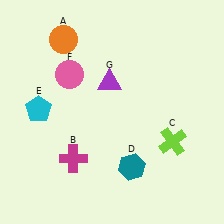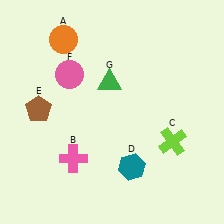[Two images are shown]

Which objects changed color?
B changed from magenta to pink. E changed from cyan to brown. G changed from purple to green.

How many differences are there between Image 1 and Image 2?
There are 3 differences between the two images.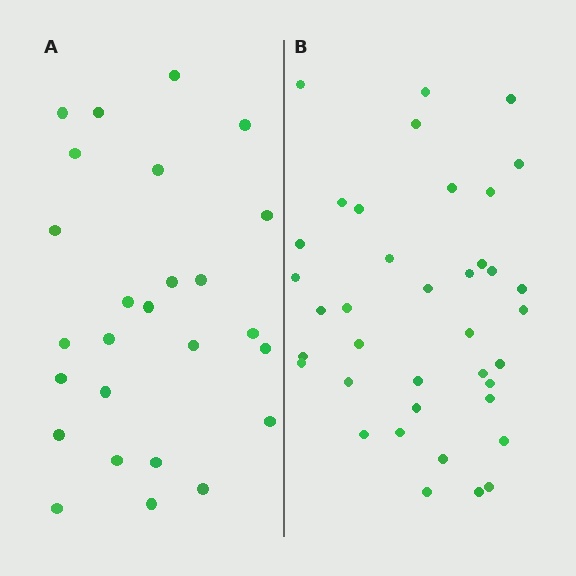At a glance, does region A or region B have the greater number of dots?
Region B (the right region) has more dots.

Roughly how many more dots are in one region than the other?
Region B has roughly 12 or so more dots than region A.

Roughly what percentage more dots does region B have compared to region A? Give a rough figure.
About 45% more.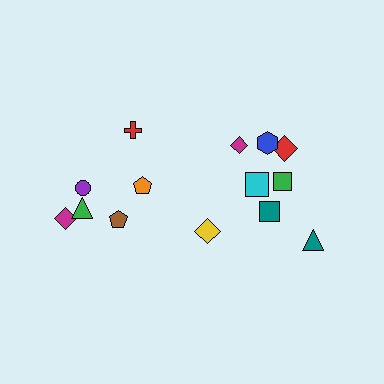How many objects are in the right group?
There are 8 objects.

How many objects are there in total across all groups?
There are 14 objects.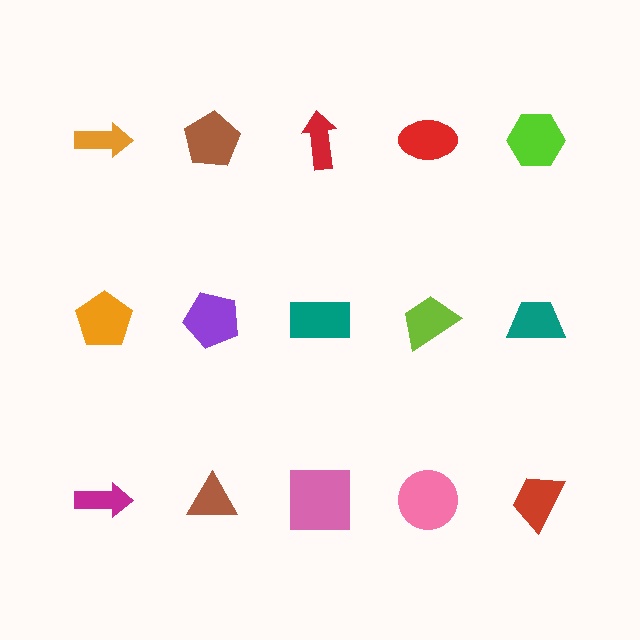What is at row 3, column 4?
A pink circle.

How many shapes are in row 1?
5 shapes.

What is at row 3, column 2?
A brown triangle.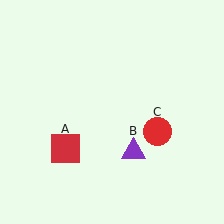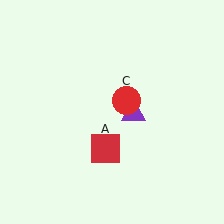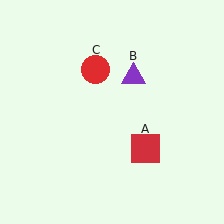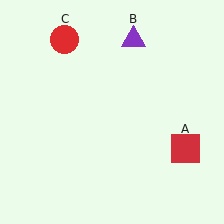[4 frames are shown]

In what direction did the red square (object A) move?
The red square (object A) moved right.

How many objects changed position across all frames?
3 objects changed position: red square (object A), purple triangle (object B), red circle (object C).